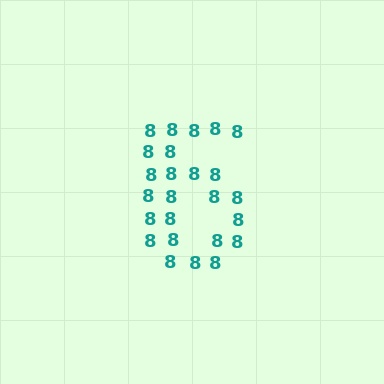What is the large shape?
The large shape is the digit 6.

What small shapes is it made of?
It is made of small digit 8's.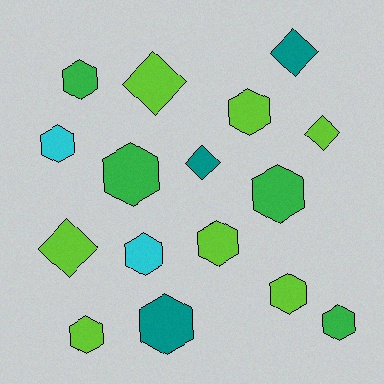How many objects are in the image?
There are 16 objects.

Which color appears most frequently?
Lime, with 7 objects.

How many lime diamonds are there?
There are 3 lime diamonds.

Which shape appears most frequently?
Hexagon, with 11 objects.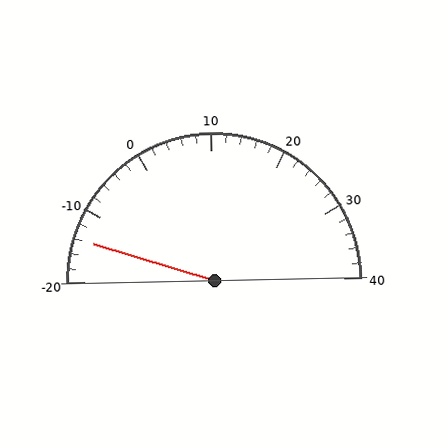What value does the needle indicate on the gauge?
The needle indicates approximately -14.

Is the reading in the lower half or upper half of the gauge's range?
The reading is in the lower half of the range (-20 to 40).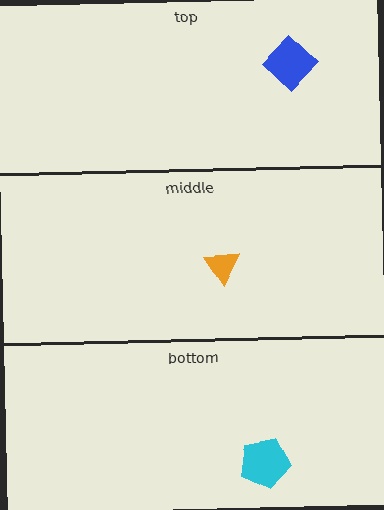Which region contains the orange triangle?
The middle region.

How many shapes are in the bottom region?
1.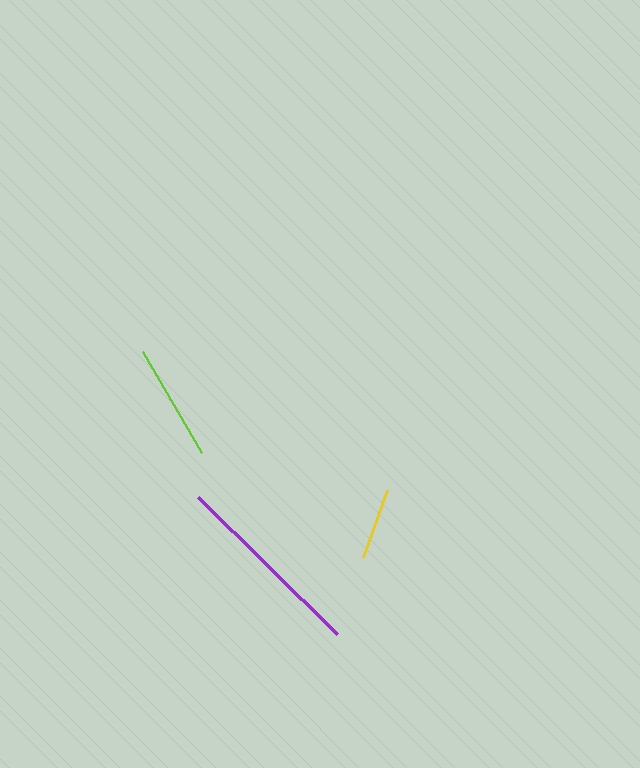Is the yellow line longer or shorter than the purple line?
The purple line is longer than the yellow line.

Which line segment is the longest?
The purple line is the longest at approximately 195 pixels.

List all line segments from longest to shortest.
From longest to shortest: purple, lime, yellow.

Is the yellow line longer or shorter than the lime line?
The lime line is longer than the yellow line.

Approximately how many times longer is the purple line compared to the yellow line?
The purple line is approximately 2.7 times the length of the yellow line.